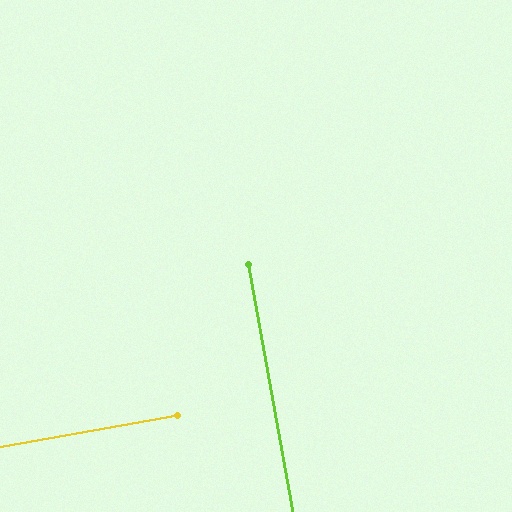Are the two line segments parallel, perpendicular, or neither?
Perpendicular — they meet at approximately 90°.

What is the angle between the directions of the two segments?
Approximately 90 degrees.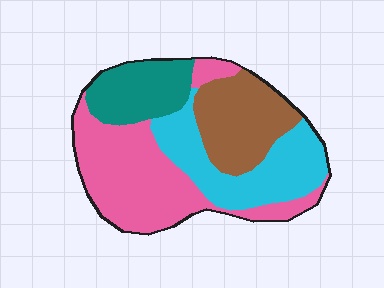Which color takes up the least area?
Teal, at roughly 15%.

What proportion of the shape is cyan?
Cyan takes up between a quarter and a half of the shape.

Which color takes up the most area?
Pink, at roughly 35%.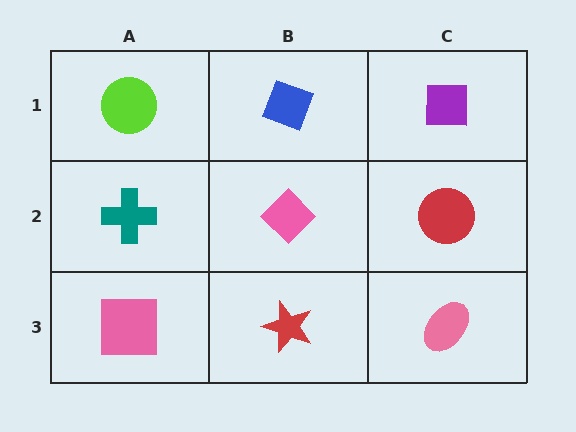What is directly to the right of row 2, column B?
A red circle.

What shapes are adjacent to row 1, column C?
A red circle (row 2, column C), a blue diamond (row 1, column B).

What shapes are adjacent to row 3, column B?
A pink diamond (row 2, column B), a pink square (row 3, column A), a pink ellipse (row 3, column C).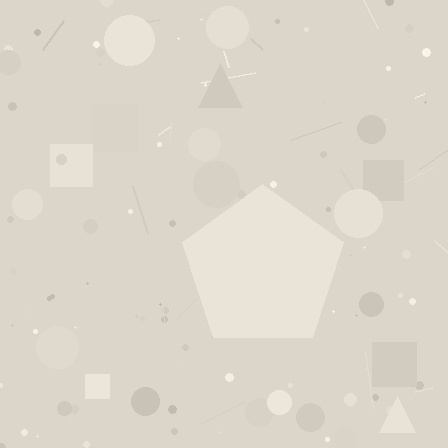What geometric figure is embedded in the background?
A pentagon is embedded in the background.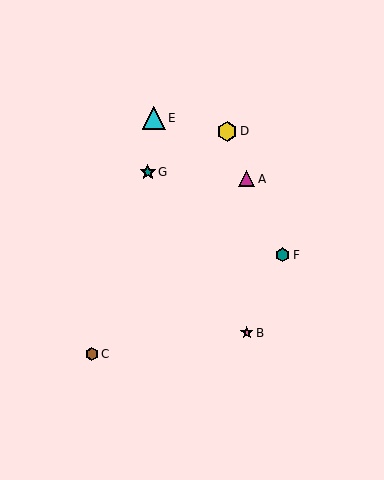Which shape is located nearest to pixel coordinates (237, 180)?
The magenta triangle (labeled A) at (247, 179) is nearest to that location.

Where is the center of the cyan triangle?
The center of the cyan triangle is at (154, 118).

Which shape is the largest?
The cyan triangle (labeled E) is the largest.